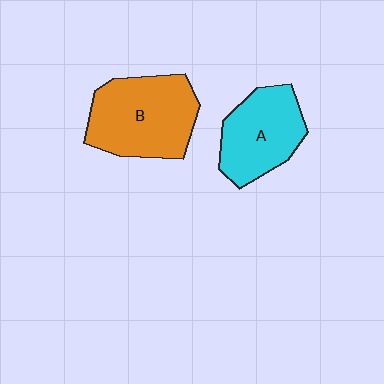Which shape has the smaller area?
Shape A (cyan).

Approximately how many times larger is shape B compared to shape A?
Approximately 1.3 times.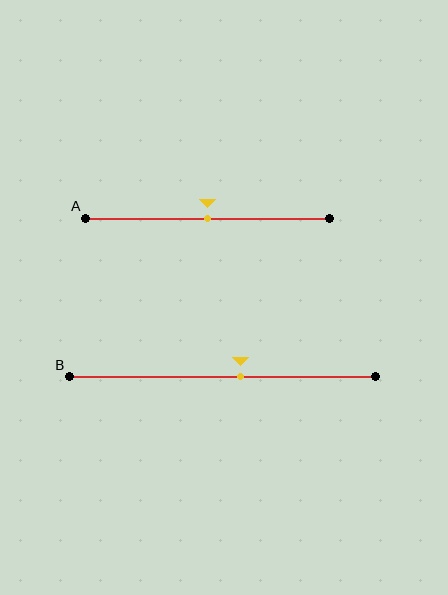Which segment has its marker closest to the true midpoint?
Segment A has its marker closest to the true midpoint.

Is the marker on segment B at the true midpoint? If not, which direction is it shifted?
No, the marker on segment B is shifted to the right by about 6% of the segment length.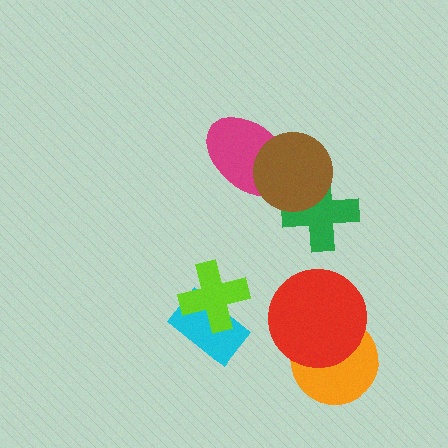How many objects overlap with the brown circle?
2 objects overlap with the brown circle.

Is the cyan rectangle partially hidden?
Yes, it is partially covered by another shape.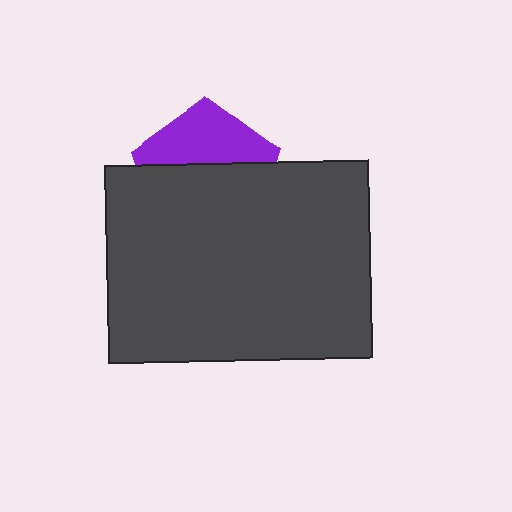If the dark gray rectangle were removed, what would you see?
You would see the complete purple pentagon.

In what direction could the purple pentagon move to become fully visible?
The purple pentagon could move up. That would shift it out from behind the dark gray rectangle entirely.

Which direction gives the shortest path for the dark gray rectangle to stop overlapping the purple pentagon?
Moving down gives the shortest separation.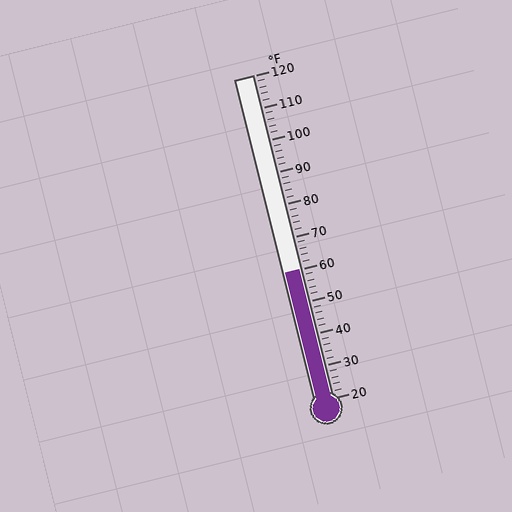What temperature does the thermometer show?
The thermometer shows approximately 60°F.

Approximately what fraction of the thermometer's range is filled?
The thermometer is filled to approximately 40% of its range.